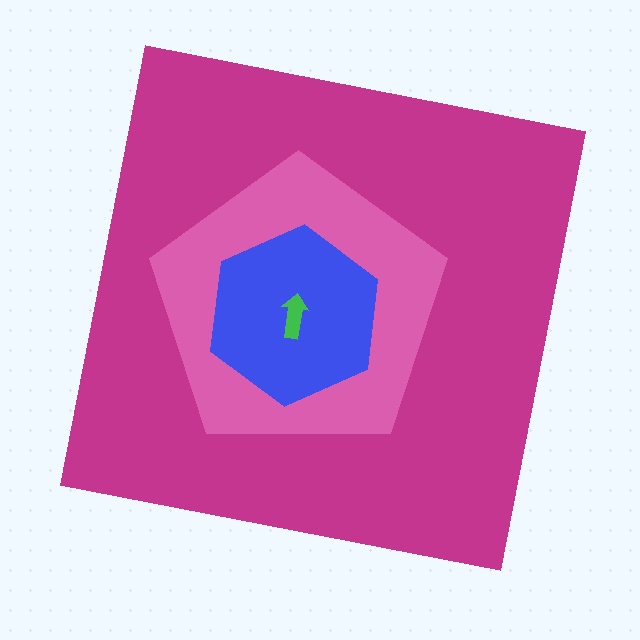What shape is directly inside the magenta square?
The pink pentagon.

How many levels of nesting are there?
4.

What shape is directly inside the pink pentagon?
The blue hexagon.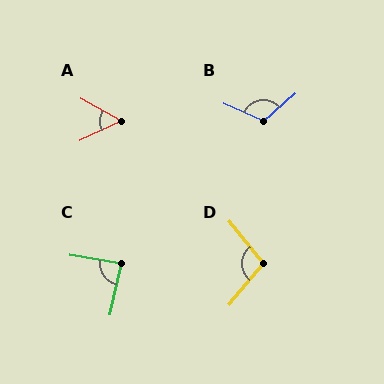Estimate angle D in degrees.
Approximately 102 degrees.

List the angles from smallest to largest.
A (55°), C (87°), D (102°), B (114°).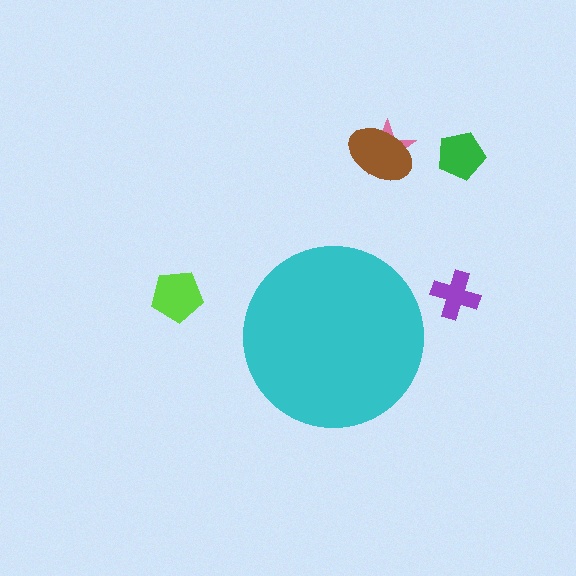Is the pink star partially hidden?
No, the pink star is fully visible.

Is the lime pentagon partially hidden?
No, the lime pentagon is fully visible.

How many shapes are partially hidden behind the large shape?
0 shapes are partially hidden.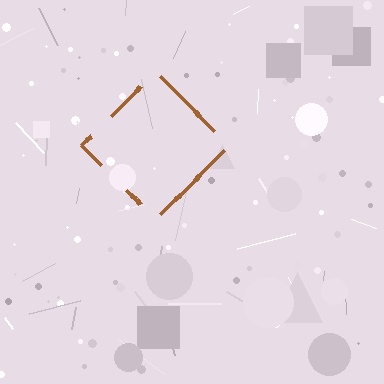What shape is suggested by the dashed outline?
The dashed outline suggests a diamond.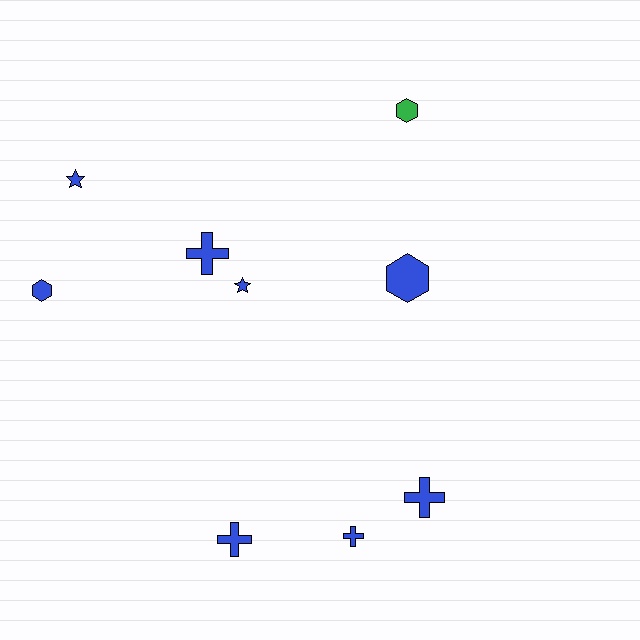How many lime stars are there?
There are no lime stars.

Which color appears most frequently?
Blue, with 8 objects.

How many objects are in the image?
There are 9 objects.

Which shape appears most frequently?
Cross, with 4 objects.